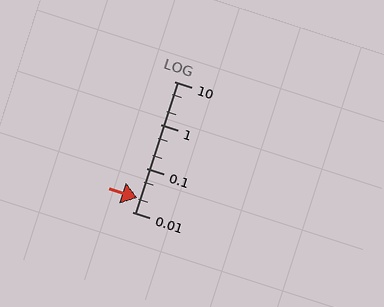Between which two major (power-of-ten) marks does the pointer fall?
The pointer is between 0.01 and 0.1.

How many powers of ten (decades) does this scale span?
The scale spans 3 decades, from 0.01 to 10.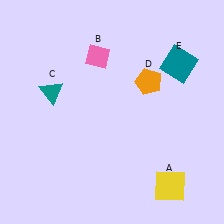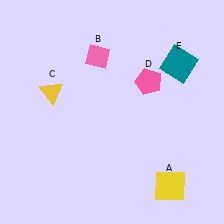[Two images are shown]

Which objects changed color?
C changed from teal to yellow. D changed from orange to pink.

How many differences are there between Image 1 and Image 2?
There are 2 differences between the two images.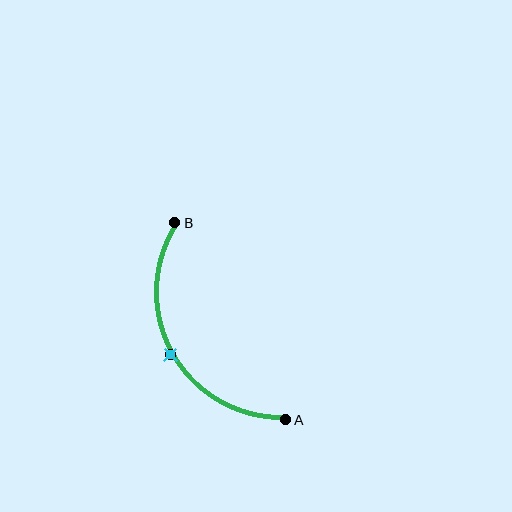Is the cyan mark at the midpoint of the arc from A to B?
Yes. The cyan mark lies on the arc at equal arc-length from both A and B — it is the arc midpoint.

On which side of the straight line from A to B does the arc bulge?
The arc bulges to the left of the straight line connecting A and B.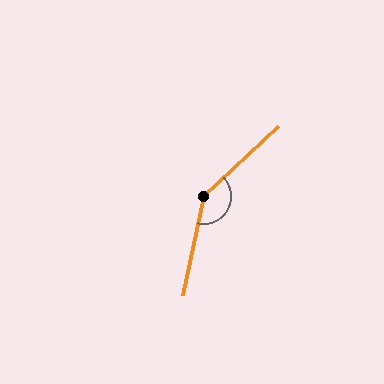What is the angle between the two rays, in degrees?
Approximately 146 degrees.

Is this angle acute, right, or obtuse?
It is obtuse.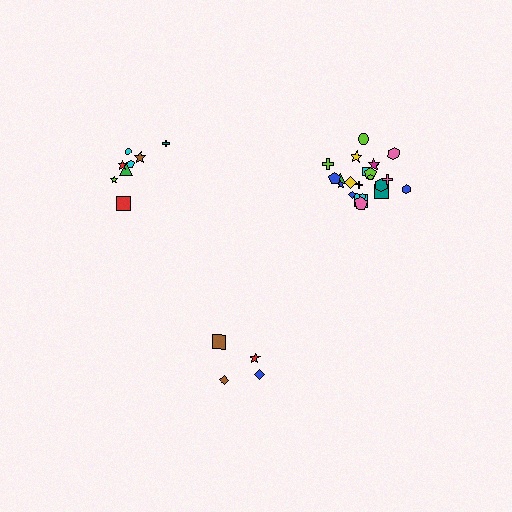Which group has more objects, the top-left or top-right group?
The top-right group.